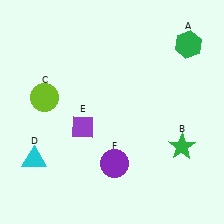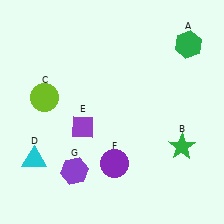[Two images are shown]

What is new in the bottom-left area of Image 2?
A purple hexagon (G) was added in the bottom-left area of Image 2.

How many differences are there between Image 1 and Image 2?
There is 1 difference between the two images.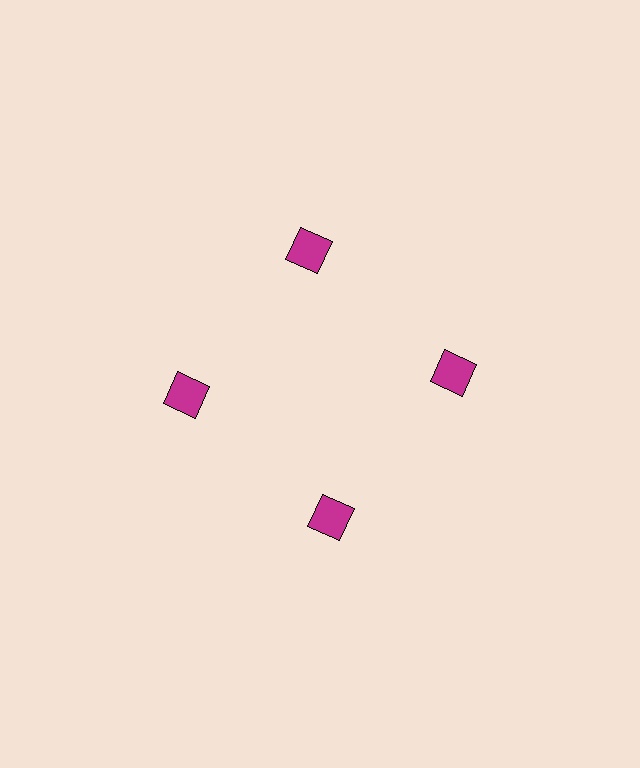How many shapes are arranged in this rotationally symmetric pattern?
There are 4 shapes, arranged in 4 groups of 1.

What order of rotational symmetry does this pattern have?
This pattern has 4-fold rotational symmetry.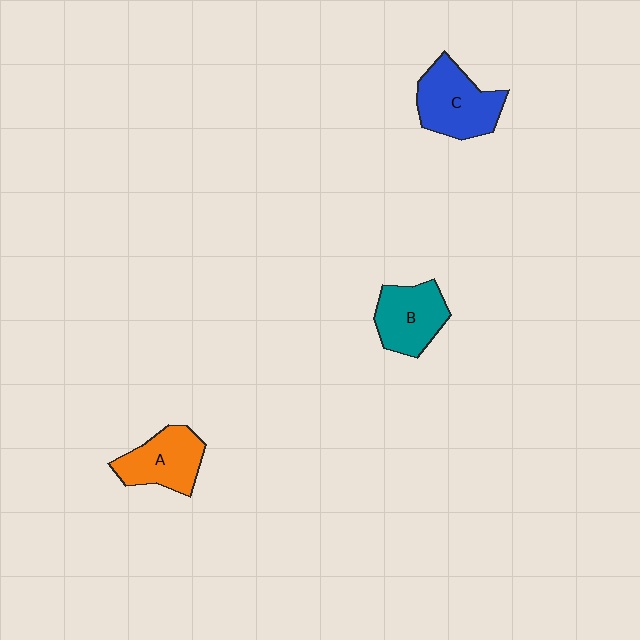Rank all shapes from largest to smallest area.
From largest to smallest: C (blue), B (teal), A (orange).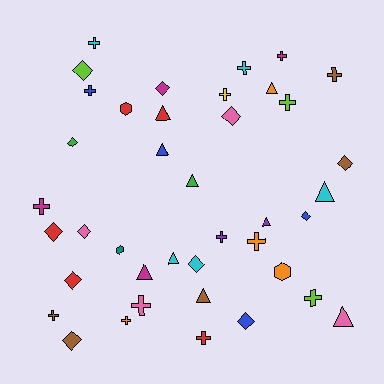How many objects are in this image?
There are 40 objects.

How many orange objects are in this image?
There are 4 orange objects.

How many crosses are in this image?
There are 15 crosses.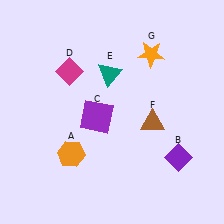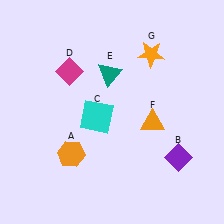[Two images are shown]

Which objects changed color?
C changed from purple to cyan. F changed from brown to orange.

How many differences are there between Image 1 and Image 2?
There are 2 differences between the two images.